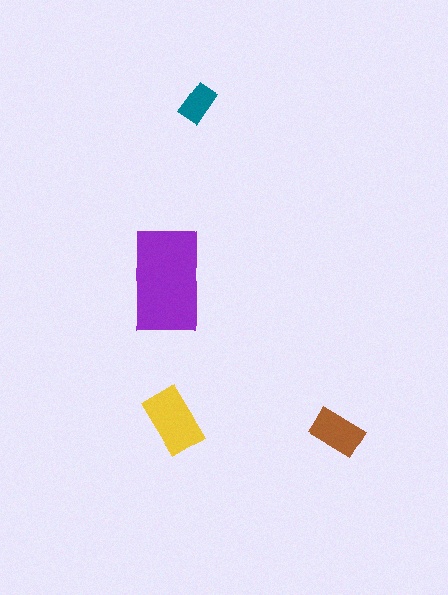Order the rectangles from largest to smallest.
the purple one, the yellow one, the brown one, the teal one.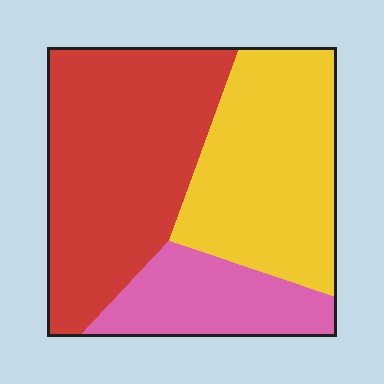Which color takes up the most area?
Red, at roughly 45%.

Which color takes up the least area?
Pink, at roughly 20%.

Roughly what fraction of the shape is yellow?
Yellow takes up between a quarter and a half of the shape.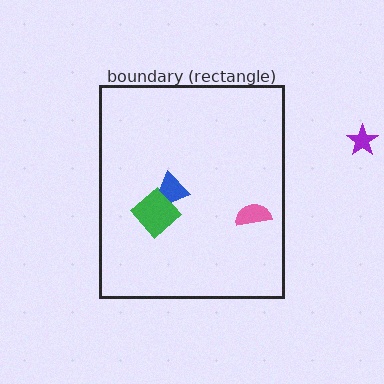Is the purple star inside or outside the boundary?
Outside.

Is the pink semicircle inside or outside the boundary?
Inside.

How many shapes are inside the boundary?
3 inside, 1 outside.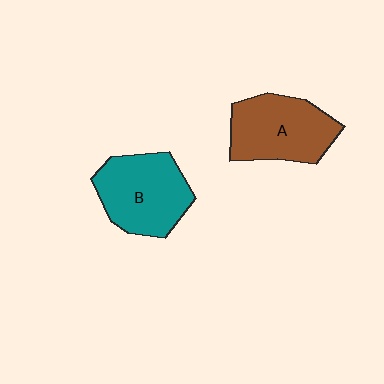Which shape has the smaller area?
Shape A (brown).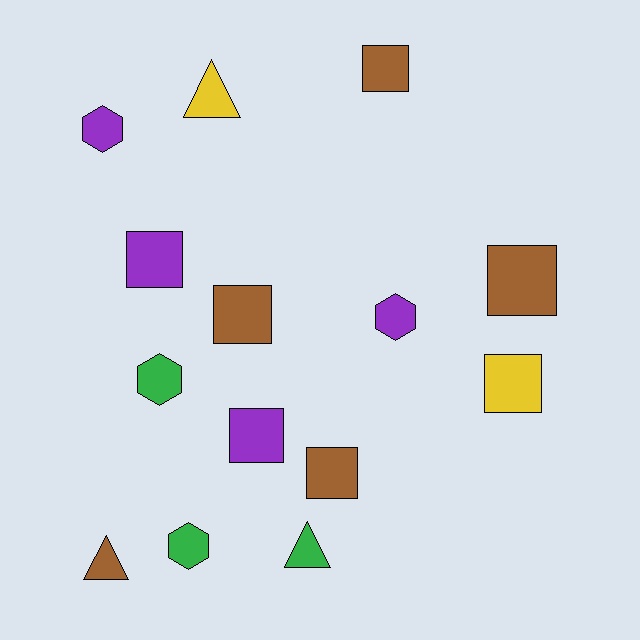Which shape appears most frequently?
Square, with 7 objects.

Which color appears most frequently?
Brown, with 5 objects.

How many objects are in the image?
There are 14 objects.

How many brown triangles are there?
There is 1 brown triangle.